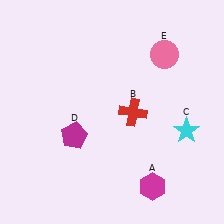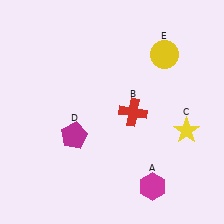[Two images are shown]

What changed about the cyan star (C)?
In Image 1, C is cyan. In Image 2, it changed to yellow.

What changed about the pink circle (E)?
In Image 1, E is pink. In Image 2, it changed to yellow.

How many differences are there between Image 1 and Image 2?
There are 2 differences between the two images.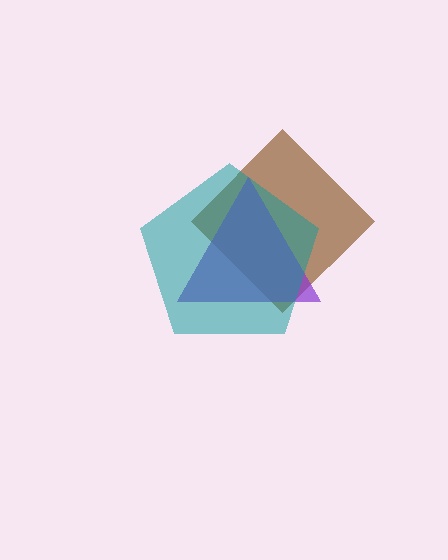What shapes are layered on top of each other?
The layered shapes are: a brown diamond, a purple triangle, a teal pentagon.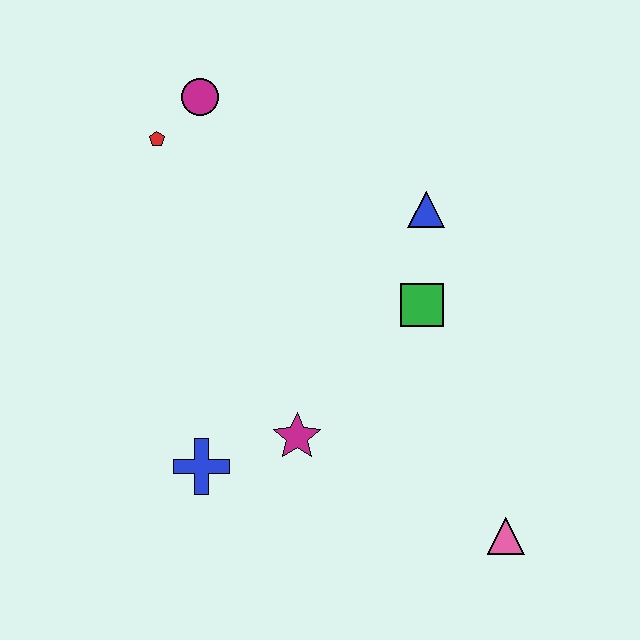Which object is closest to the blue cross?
The magenta star is closest to the blue cross.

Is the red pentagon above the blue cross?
Yes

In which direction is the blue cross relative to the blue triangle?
The blue cross is below the blue triangle.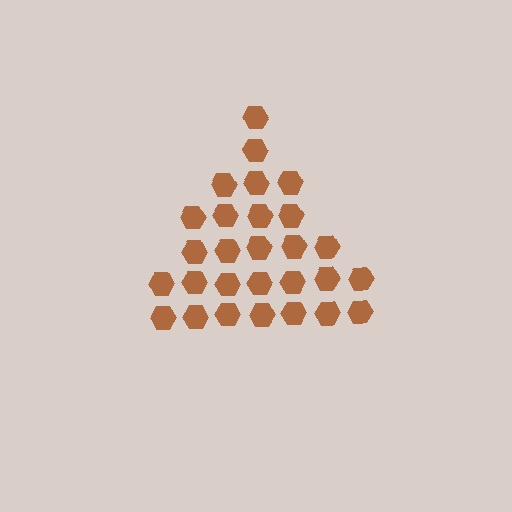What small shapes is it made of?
It is made of small hexagons.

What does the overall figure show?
The overall figure shows a triangle.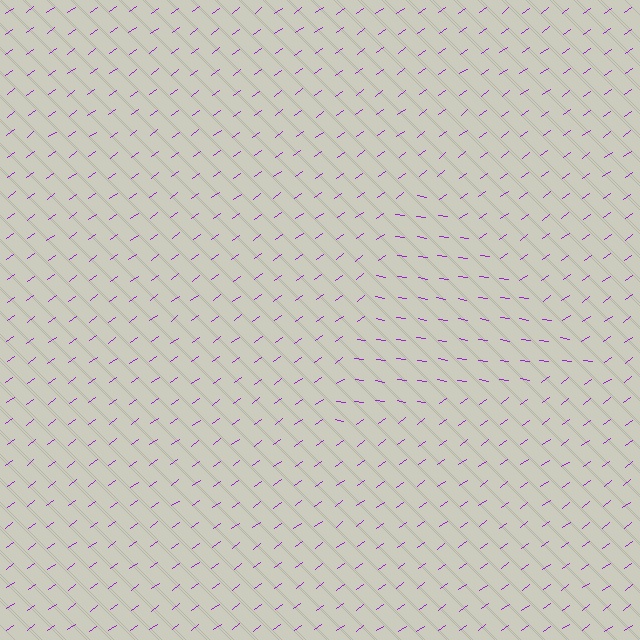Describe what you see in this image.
The image is filled with small purple line segments. A triangle region in the image has lines oriented differently from the surrounding lines, creating a visible texture boundary.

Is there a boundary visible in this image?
Yes, there is a texture boundary formed by a change in line orientation.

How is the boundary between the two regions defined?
The boundary is defined purely by a change in line orientation (approximately 45 degrees difference). All lines are the same color and thickness.